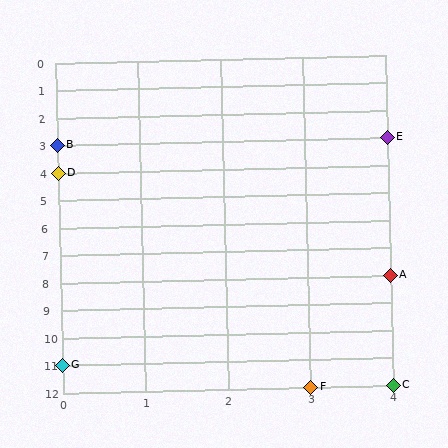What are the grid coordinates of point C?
Point C is at grid coordinates (4, 12).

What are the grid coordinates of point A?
Point A is at grid coordinates (4, 8).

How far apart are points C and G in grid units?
Points C and G are 4 columns and 1 row apart (about 4.1 grid units diagonally).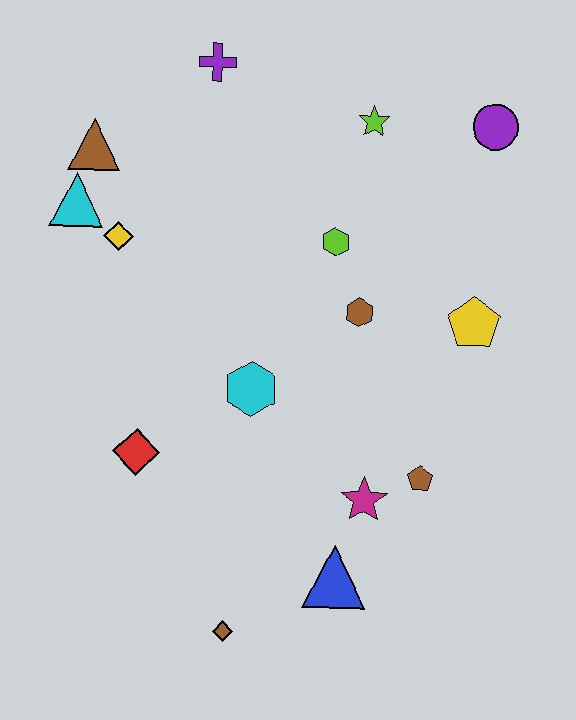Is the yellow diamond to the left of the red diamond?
Yes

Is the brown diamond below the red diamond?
Yes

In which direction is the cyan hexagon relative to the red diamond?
The cyan hexagon is to the right of the red diamond.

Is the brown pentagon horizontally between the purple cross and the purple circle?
Yes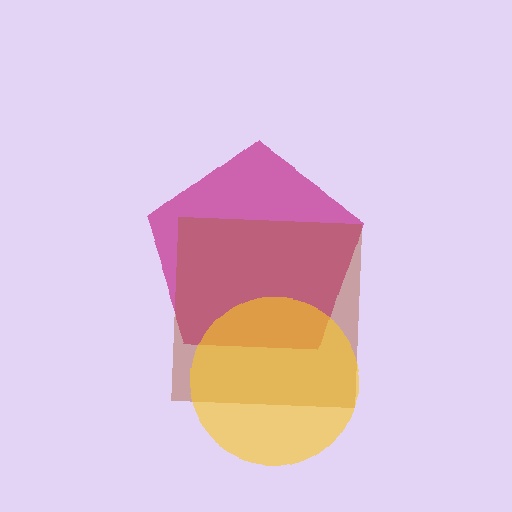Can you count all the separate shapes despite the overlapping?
Yes, there are 3 separate shapes.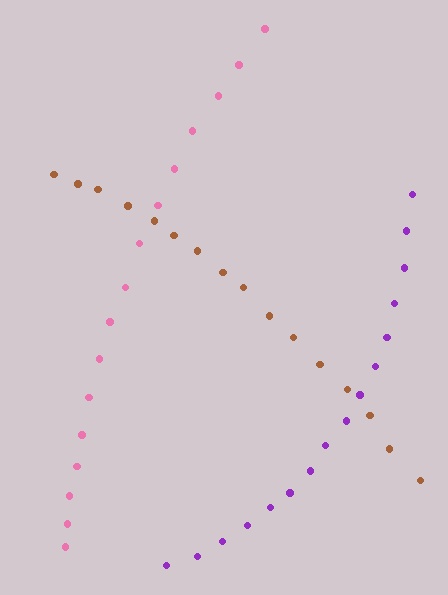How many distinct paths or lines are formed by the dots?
There are 3 distinct paths.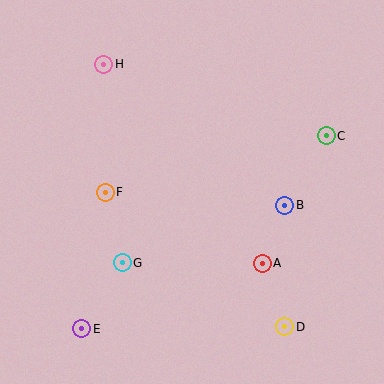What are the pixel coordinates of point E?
Point E is at (82, 329).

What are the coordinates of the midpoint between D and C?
The midpoint between D and C is at (306, 231).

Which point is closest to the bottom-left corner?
Point E is closest to the bottom-left corner.